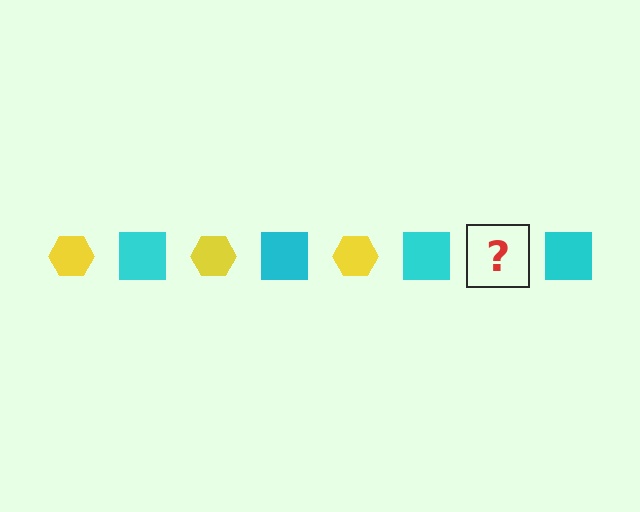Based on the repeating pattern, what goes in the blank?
The blank should be a yellow hexagon.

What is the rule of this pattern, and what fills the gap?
The rule is that the pattern alternates between yellow hexagon and cyan square. The gap should be filled with a yellow hexagon.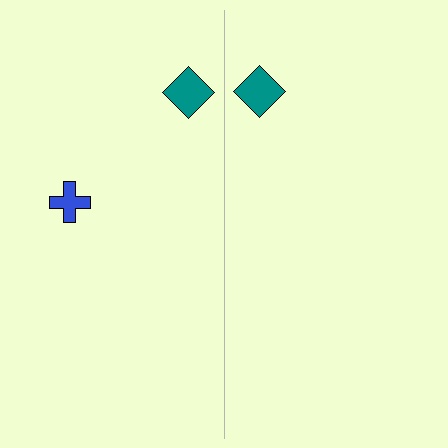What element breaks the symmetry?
A blue cross is missing from the right side.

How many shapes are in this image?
There are 3 shapes in this image.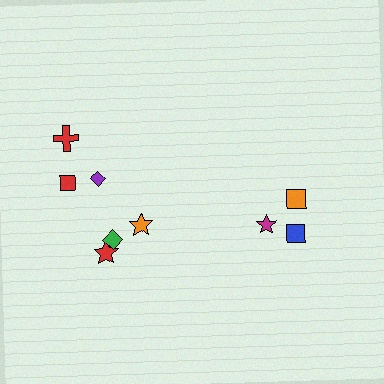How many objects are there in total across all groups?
There are 9 objects.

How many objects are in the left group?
There are 6 objects.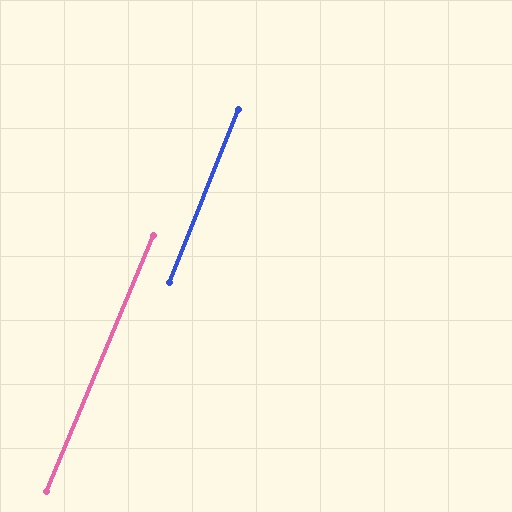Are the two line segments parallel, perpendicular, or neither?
Parallel — their directions differ by only 1.1°.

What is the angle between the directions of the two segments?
Approximately 1 degree.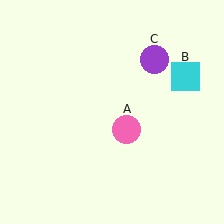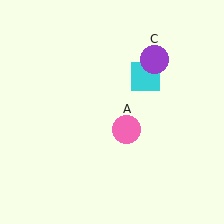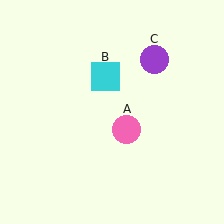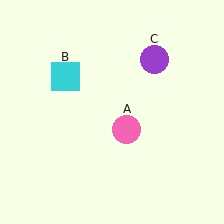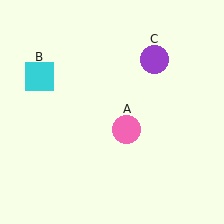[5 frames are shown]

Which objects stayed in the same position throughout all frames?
Pink circle (object A) and purple circle (object C) remained stationary.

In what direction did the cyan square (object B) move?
The cyan square (object B) moved left.